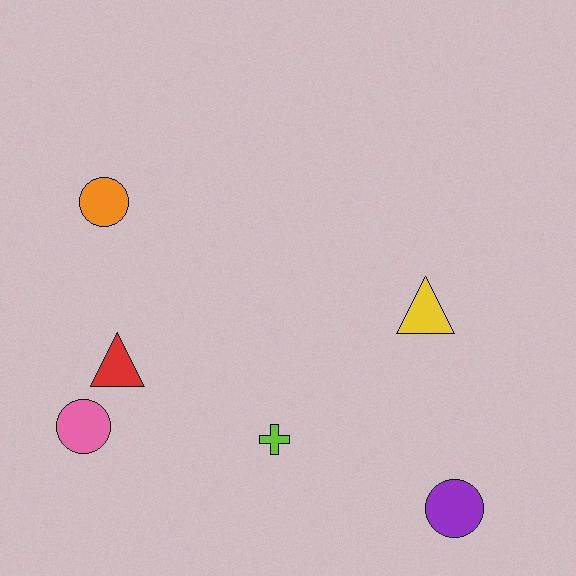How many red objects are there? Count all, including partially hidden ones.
There is 1 red object.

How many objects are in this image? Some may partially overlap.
There are 6 objects.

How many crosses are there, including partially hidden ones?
There is 1 cross.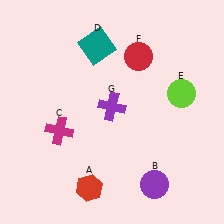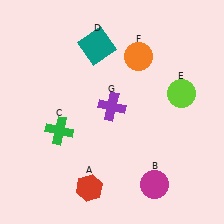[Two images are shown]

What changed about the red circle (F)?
In Image 1, F is red. In Image 2, it changed to orange.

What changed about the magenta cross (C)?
In Image 1, C is magenta. In Image 2, it changed to green.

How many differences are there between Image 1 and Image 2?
There are 3 differences between the two images.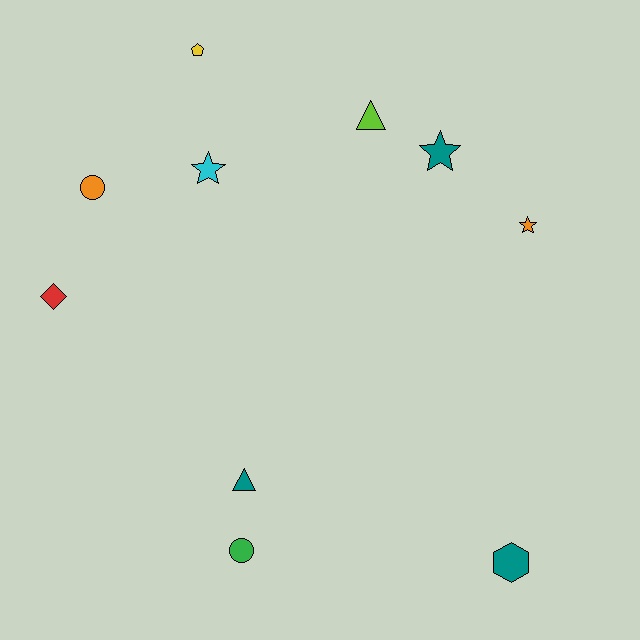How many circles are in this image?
There are 2 circles.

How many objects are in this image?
There are 10 objects.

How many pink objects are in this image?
There are no pink objects.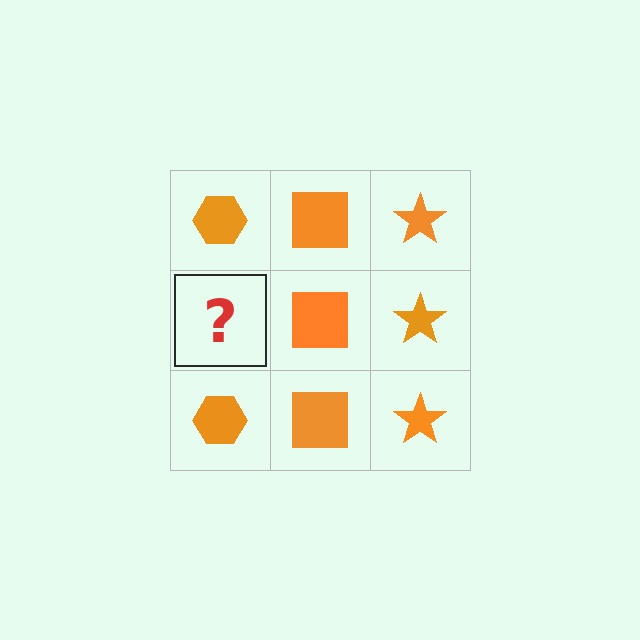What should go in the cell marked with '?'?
The missing cell should contain an orange hexagon.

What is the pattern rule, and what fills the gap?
The rule is that each column has a consistent shape. The gap should be filled with an orange hexagon.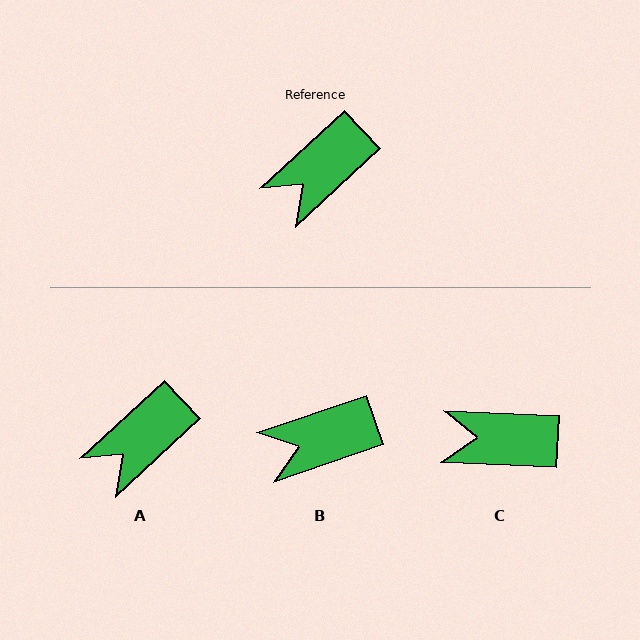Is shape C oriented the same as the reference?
No, it is off by about 45 degrees.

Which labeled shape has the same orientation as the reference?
A.